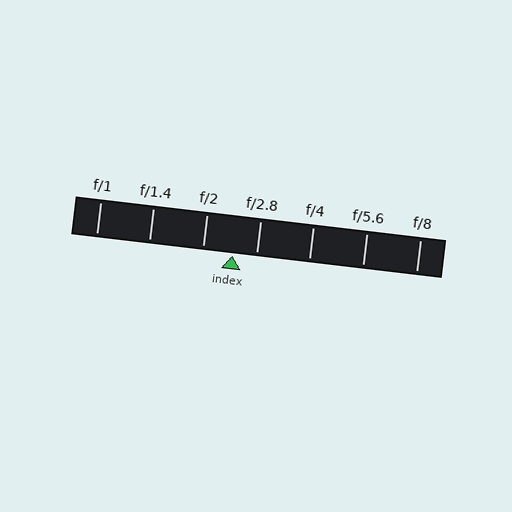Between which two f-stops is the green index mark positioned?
The index mark is between f/2 and f/2.8.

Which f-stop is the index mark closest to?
The index mark is closest to f/2.8.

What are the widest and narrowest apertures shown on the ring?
The widest aperture shown is f/1 and the narrowest is f/8.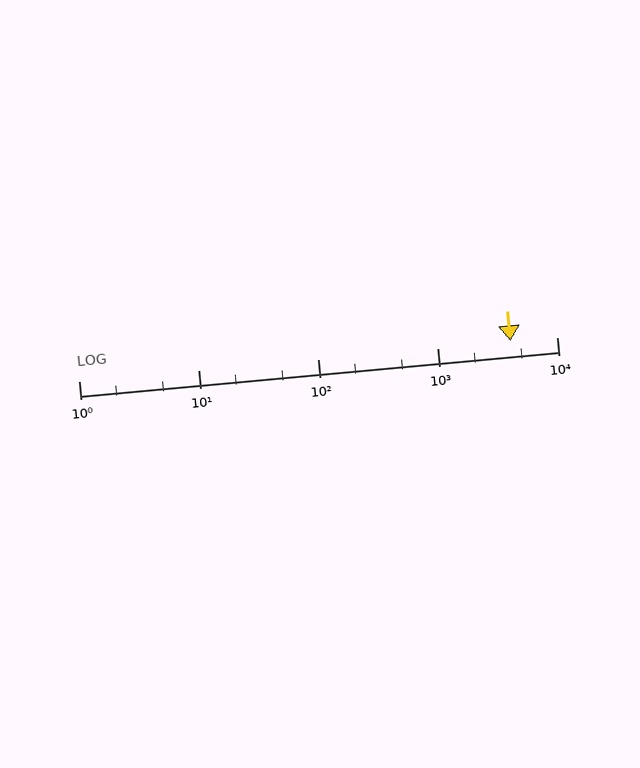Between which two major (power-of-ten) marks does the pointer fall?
The pointer is between 1000 and 10000.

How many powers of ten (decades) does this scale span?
The scale spans 4 decades, from 1 to 10000.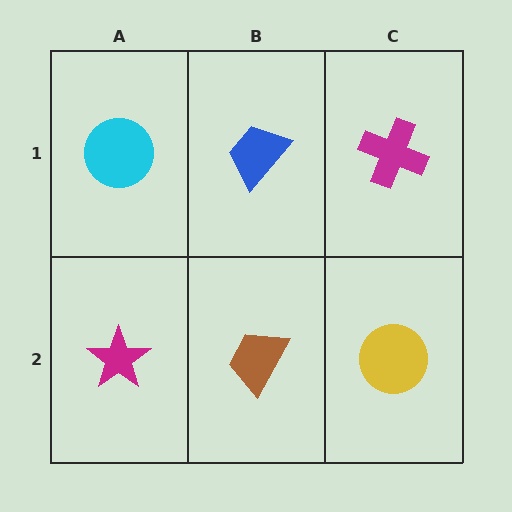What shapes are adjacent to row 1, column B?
A brown trapezoid (row 2, column B), a cyan circle (row 1, column A), a magenta cross (row 1, column C).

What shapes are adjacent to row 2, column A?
A cyan circle (row 1, column A), a brown trapezoid (row 2, column B).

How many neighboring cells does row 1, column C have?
2.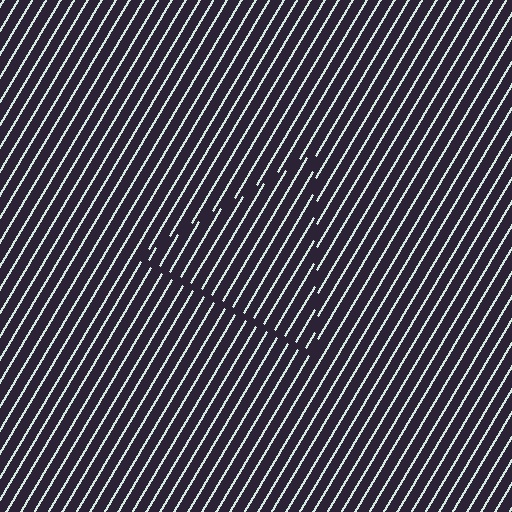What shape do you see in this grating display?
An illusory triangle. The interior of the shape contains the same grating, shifted by half a period — the contour is defined by the phase discontinuity where line-ends from the inner and outer gratings abut.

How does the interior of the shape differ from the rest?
The interior of the shape contains the same grating, shifted by half a period — the contour is defined by the phase discontinuity where line-ends from the inner and outer gratings abut.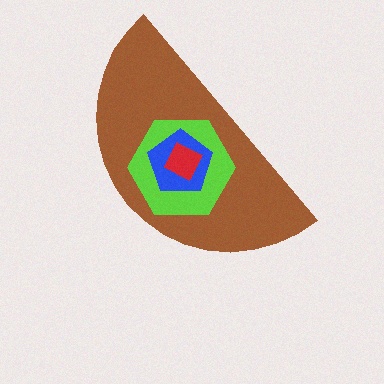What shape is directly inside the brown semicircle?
The lime hexagon.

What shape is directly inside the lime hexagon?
The blue pentagon.